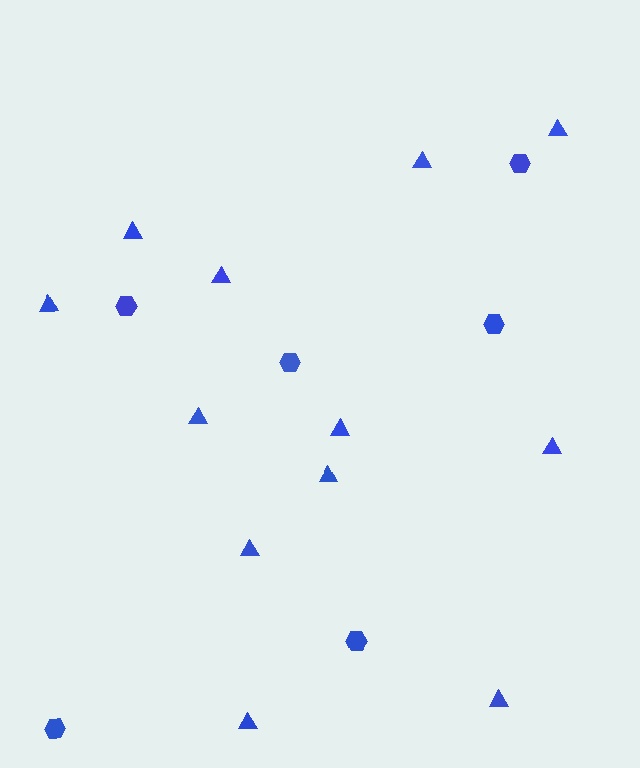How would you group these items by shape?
There are 2 groups: one group of hexagons (6) and one group of triangles (12).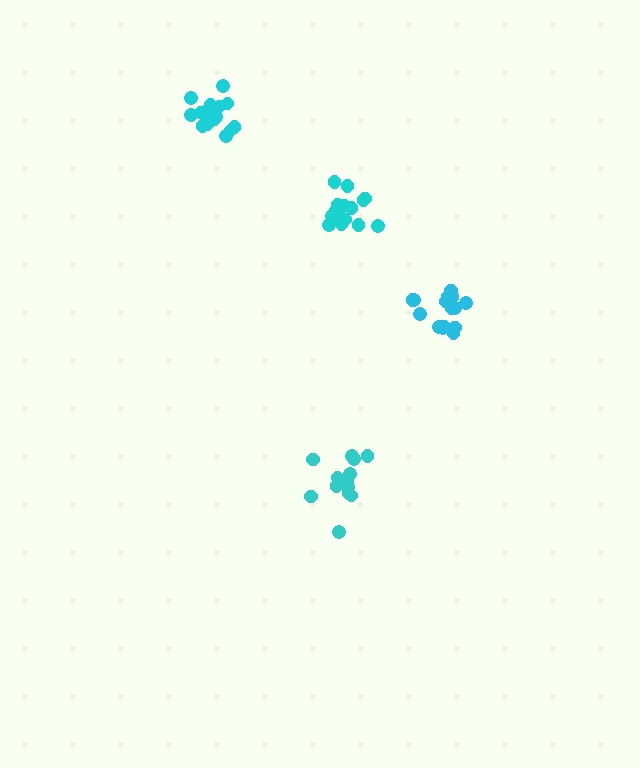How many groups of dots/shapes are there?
There are 4 groups.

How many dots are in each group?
Group 1: 15 dots, Group 2: 16 dots, Group 3: 13 dots, Group 4: 15 dots (59 total).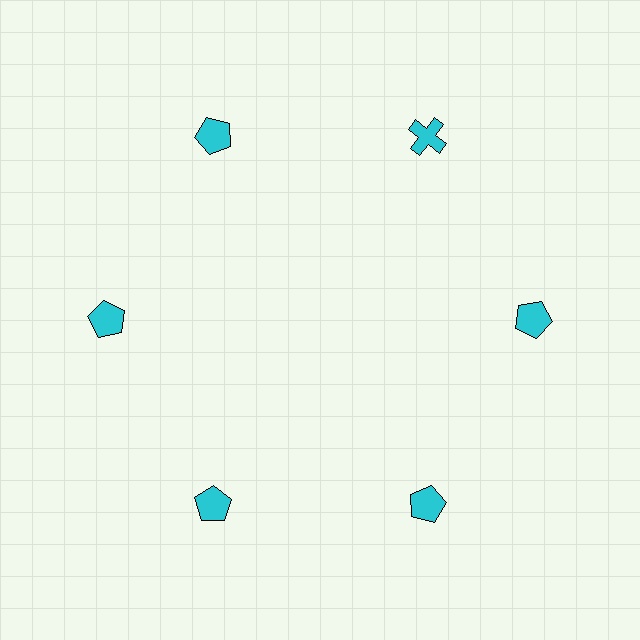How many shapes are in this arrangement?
There are 6 shapes arranged in a ring pattern.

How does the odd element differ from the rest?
It has a different shape: cross instead of pentagon.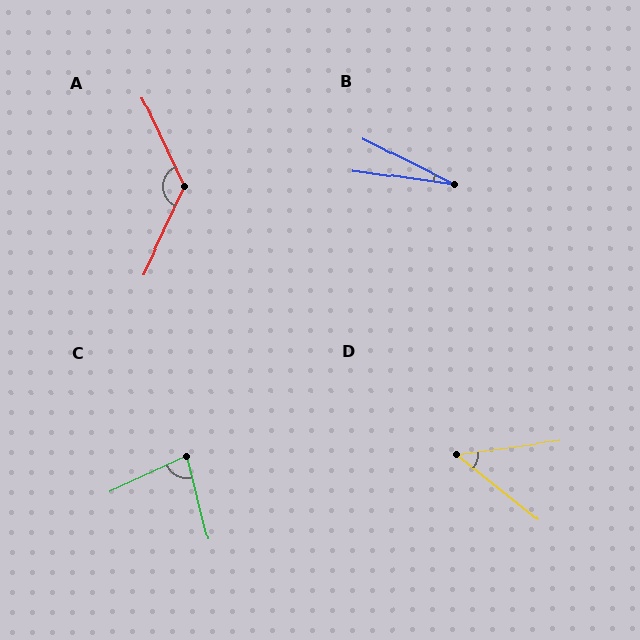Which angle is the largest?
A, at approximately 130 degrees.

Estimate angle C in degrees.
Approximately 79 degrees.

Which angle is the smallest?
B, at approximately 19 degrees.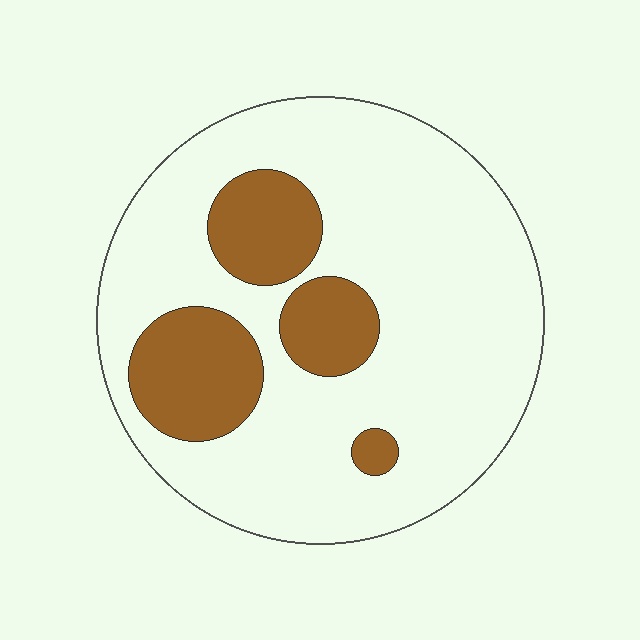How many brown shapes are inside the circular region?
4.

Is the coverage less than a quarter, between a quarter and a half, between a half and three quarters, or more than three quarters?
Less than a quarter.